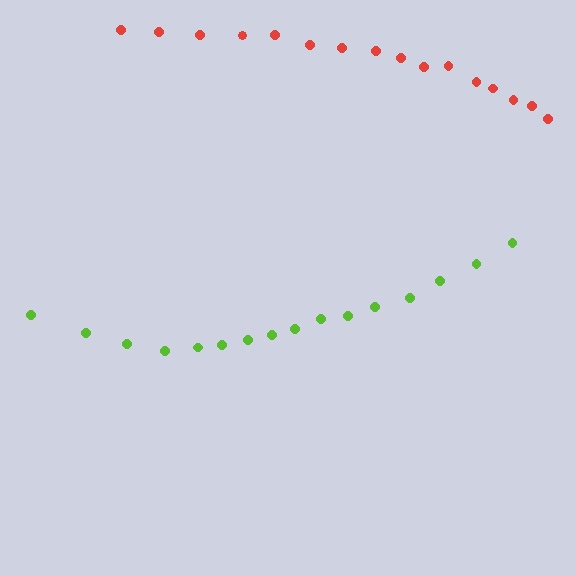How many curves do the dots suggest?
There are 2 distinct paths.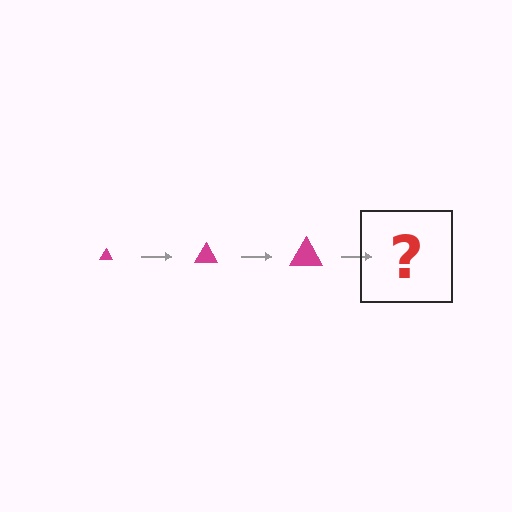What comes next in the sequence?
The next element should be a magenta triangle, larger than the previous one.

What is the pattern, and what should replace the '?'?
The pattern is that the triangle gets progressively larger each step. The '?' should be a magenta triangle, larger than the previous one.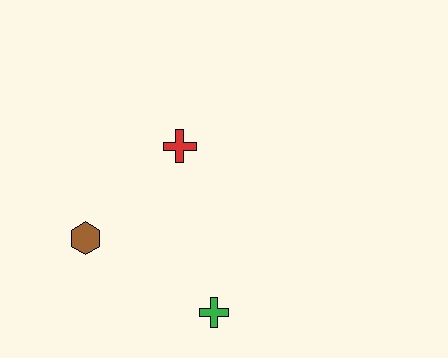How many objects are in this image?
There are 3 objects.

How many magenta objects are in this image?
There are no magenta objects.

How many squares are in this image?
There are no squares.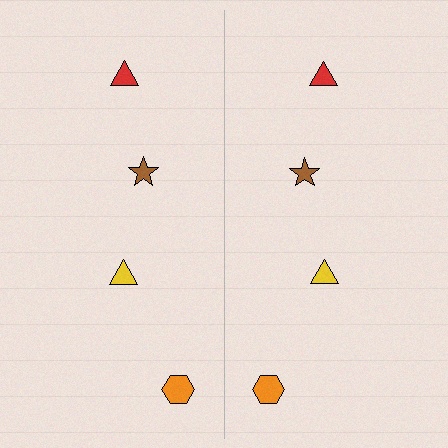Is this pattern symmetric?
Yes, this pattern has bilateral (reflection) symmetry.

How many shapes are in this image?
There are 8 shapes in this image.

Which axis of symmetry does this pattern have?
The pattern has a vertical axis of symmetry running through the center of the image.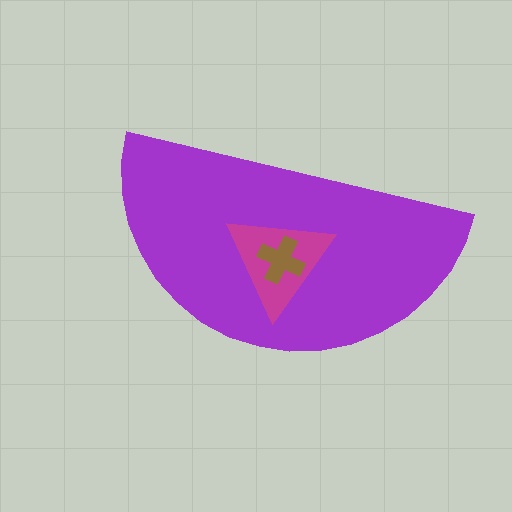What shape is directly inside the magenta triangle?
The brown cross.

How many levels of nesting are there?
3.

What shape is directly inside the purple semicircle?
The magenta triangle.